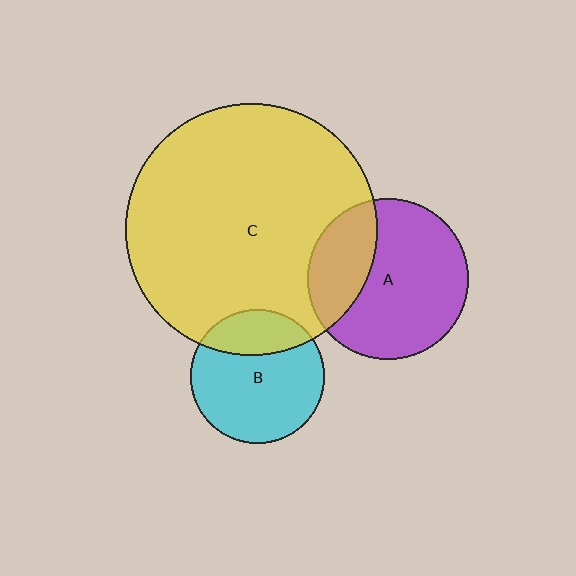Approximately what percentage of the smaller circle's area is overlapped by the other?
Approximately 25%.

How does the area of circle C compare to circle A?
Approximately 2.4 times.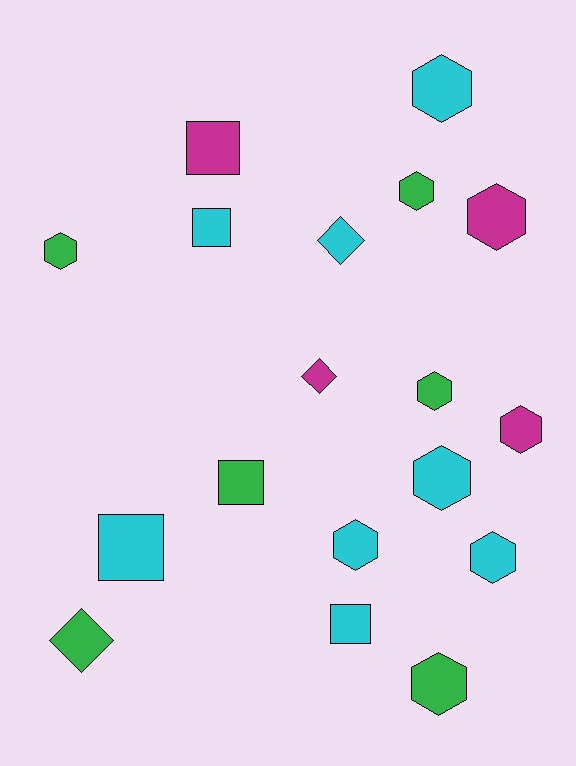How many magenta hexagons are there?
There are 2 magenta hexagons.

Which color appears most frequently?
Cyan, with 8 objects.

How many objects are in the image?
There are 18 objects.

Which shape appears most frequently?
Hexagon, with 10 objects.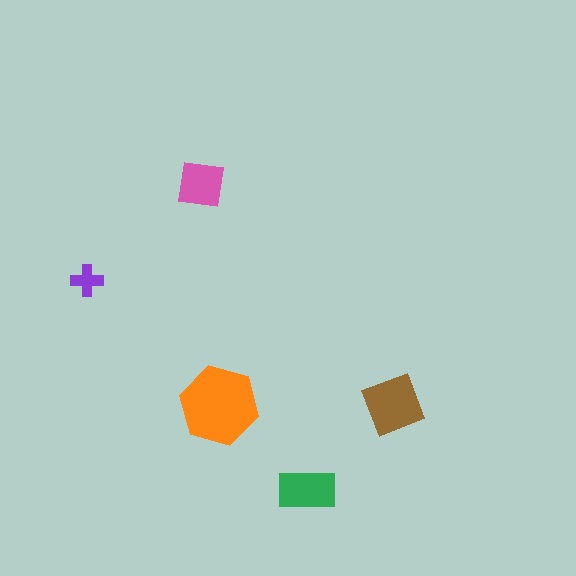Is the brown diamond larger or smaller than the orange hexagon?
Smaller.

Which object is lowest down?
The green rectangle is bottommost.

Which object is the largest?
The orange hexagon.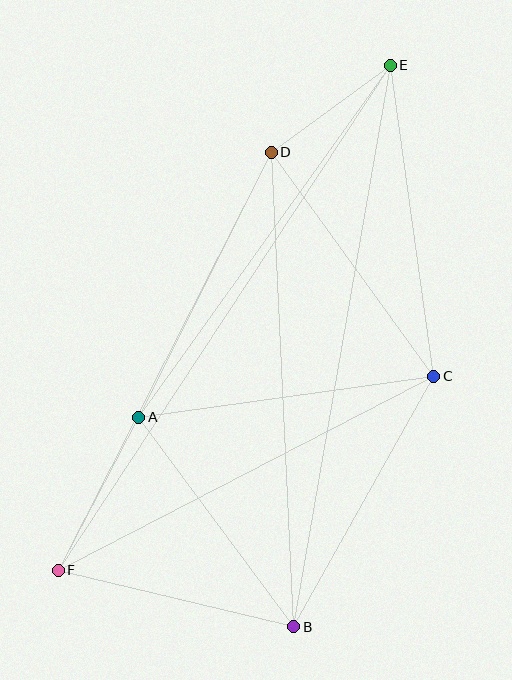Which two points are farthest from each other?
Points E and F are farthest from each other.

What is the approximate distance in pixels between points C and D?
The distance between C and D is approximately 277 pixels.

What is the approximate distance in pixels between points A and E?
The distance between A and E is approximately 433 pixels.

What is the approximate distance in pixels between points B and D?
The distance between B and D is approximately 475 pixels.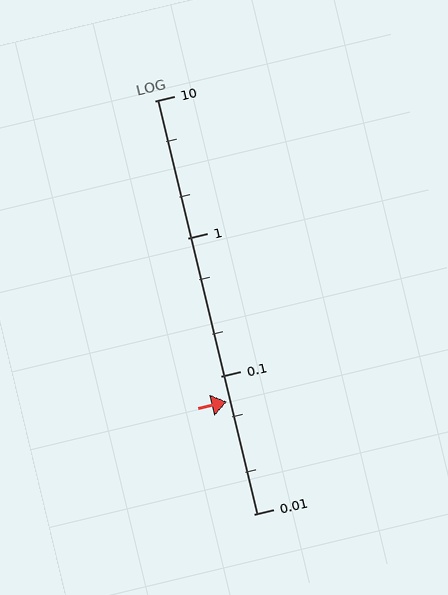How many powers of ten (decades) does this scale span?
The scale spans 3 decades, from 0.01 to 10.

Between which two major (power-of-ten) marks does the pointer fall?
The pointer is between 0.01 and 0.1.